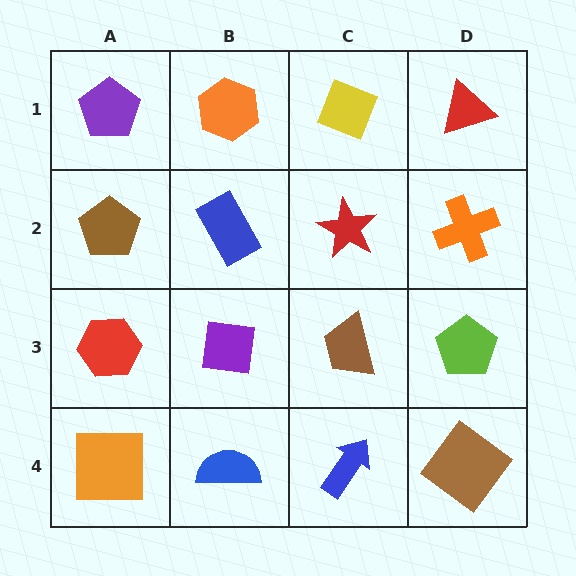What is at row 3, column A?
A red hexagon.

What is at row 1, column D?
A red triangle.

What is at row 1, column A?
A purple pentagon.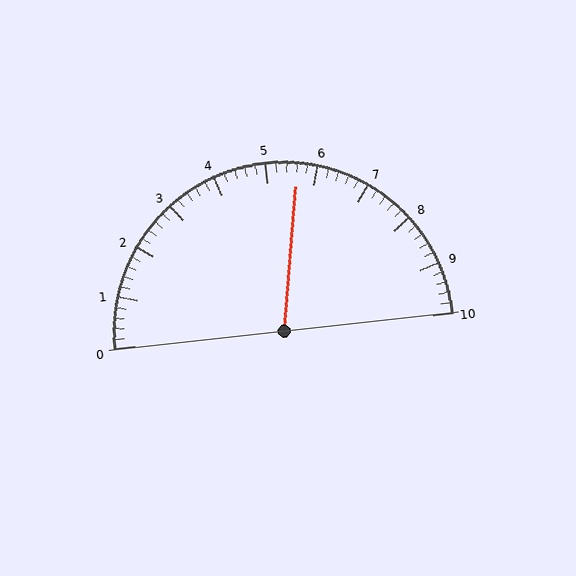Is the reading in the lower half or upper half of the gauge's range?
The reading is in the upper half of the range (0 to 10).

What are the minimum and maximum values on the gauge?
The gauge ranges from 0 to 10.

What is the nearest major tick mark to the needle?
The nearest major tick mark is 6.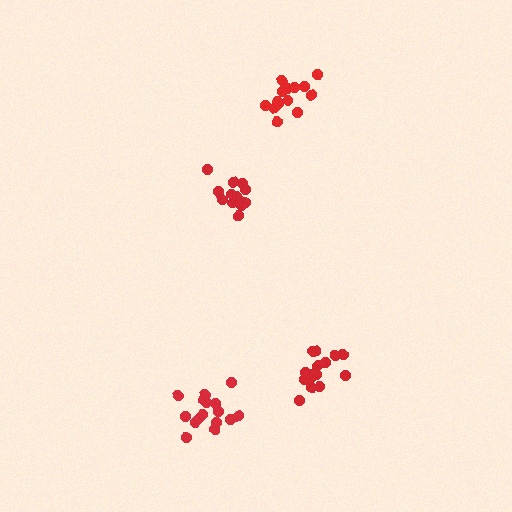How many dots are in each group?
Group 1: 16 dots, Group 2: 14 dots, Group 3: 15 dots, Group 4: 13 dots (58 total).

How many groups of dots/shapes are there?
There are 4 groups.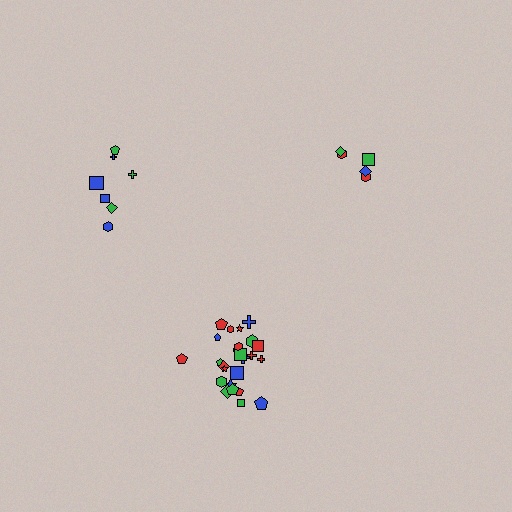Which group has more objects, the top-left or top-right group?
The top-left group.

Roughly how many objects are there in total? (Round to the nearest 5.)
Roughly 35 objects in total.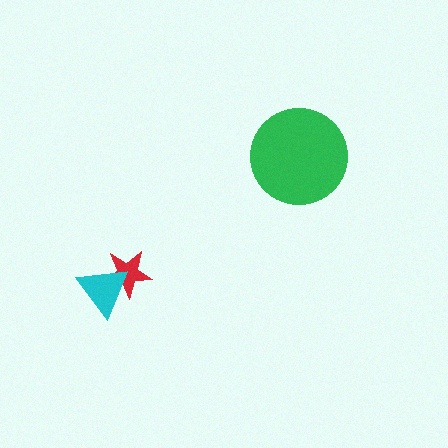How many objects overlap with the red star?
1 object overlaps with the red star.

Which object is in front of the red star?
The cyan triangle is in front of the red star.